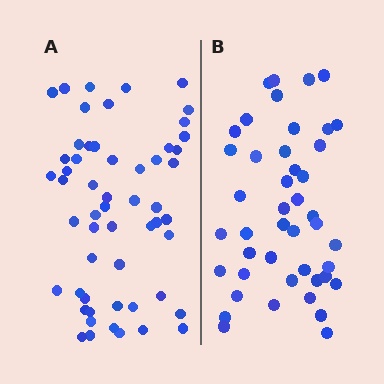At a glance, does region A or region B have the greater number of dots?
Region A (the left region) has more dots.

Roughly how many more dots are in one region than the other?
Region A has roughly 12 or so more dots than region B.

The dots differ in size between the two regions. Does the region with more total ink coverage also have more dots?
No. Region B has more total ink coverage because its dots are larger, but region A actually contains more individual dots. Total area can be misleading — the number of items is what matters here.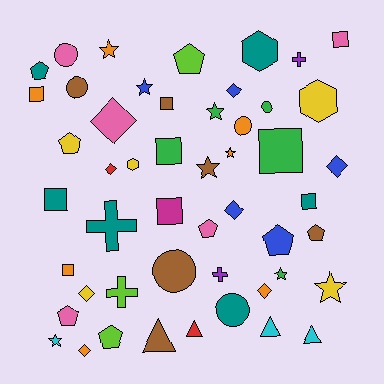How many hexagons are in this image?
There are 3 hexagons.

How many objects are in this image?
There are 50 objects.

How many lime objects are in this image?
There are 3 lime objects.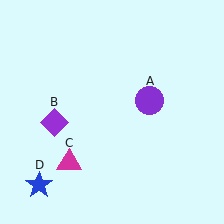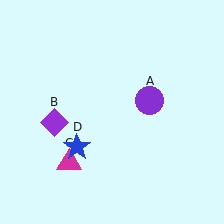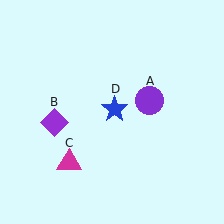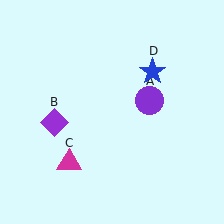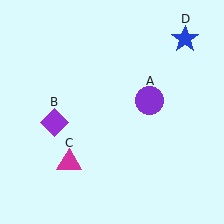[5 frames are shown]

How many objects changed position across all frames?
1 object changed position: blue star (object D).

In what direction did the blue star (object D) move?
The blue star (object D) moved up and to the right.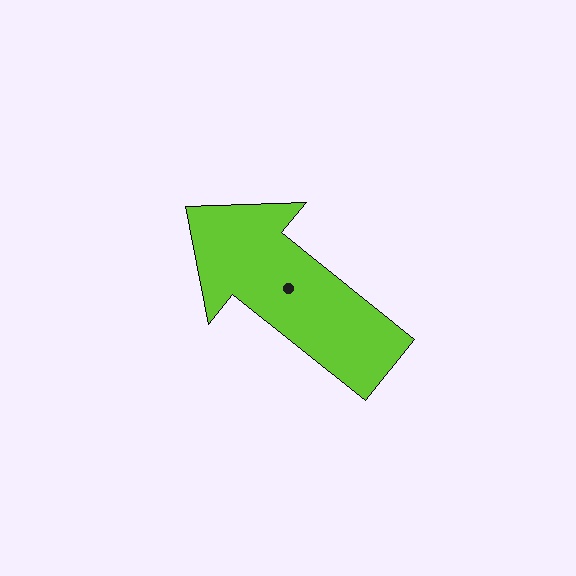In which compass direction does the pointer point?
Northwest.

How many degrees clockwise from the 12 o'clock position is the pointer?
Approximately 309 degrees.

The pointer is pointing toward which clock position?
Roughly 10 o'clock.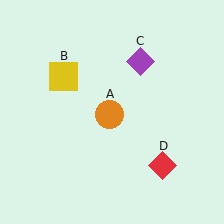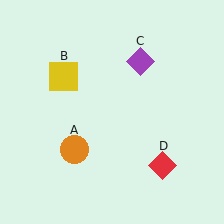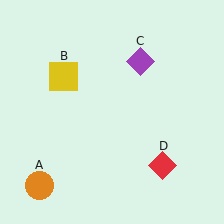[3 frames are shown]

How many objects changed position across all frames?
1 object changed position: orange circle (object A).